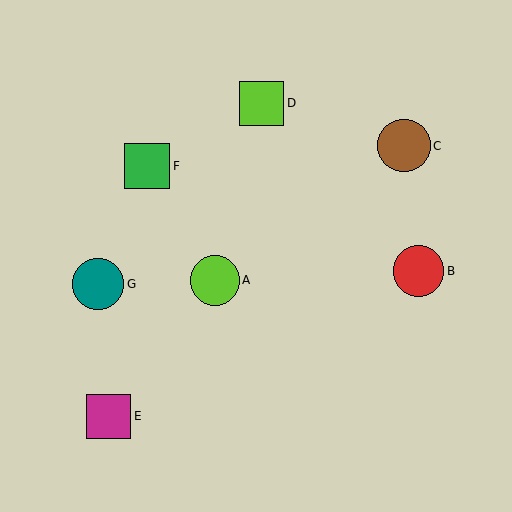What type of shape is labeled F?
Shape F is a green square.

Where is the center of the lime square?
The center of the lime square is at (262, 103).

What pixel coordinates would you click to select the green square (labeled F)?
Click at (147, 166) to select the green square F.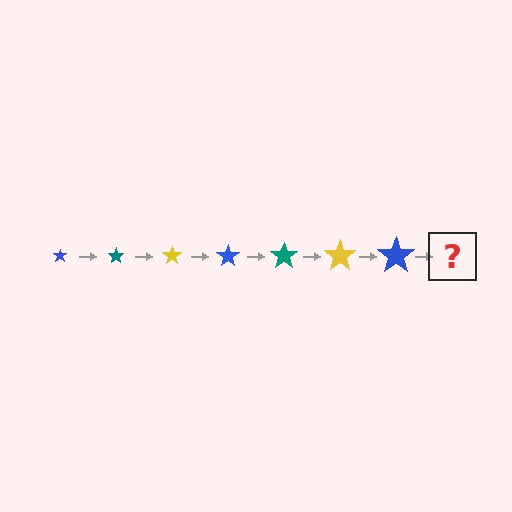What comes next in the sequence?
The next element should be a teal star, larger than the previous one.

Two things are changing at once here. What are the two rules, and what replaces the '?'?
The two rules are that the star grows larger each step and the color cycles through blue, teal, and yellow. The '?' should be a teal star, larger than the previous one.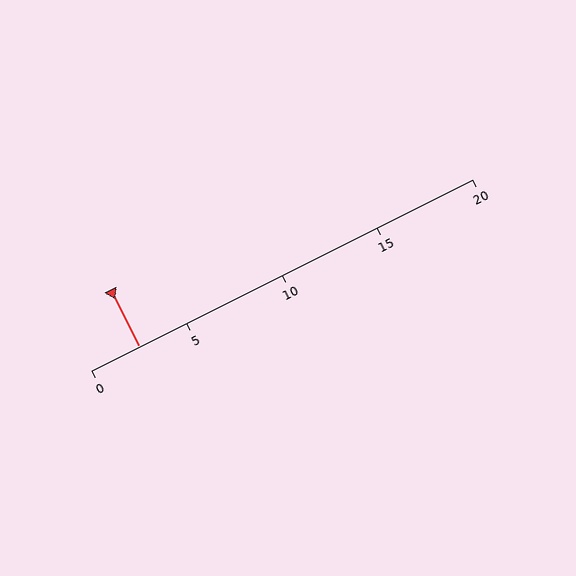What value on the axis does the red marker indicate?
The marker indicates approximately 2.5.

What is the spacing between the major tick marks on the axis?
The major ticks are spaced 5 apart.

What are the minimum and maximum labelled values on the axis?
The axis runs from 0 to 20.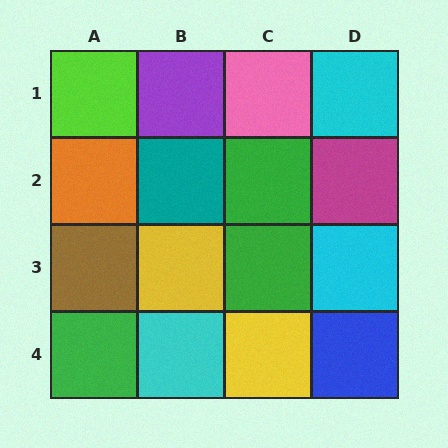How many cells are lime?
1 cell is lime.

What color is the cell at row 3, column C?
Green.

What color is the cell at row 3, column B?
Yellow.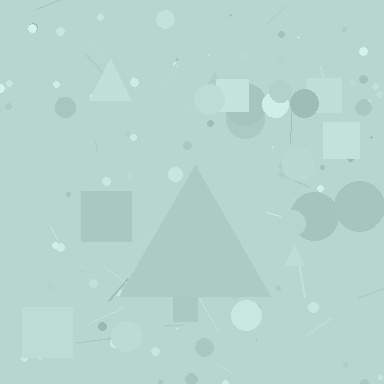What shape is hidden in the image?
A triangle is hidden in the image.